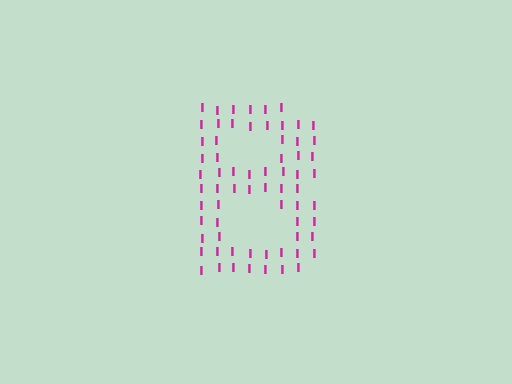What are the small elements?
The small elements are letter I's.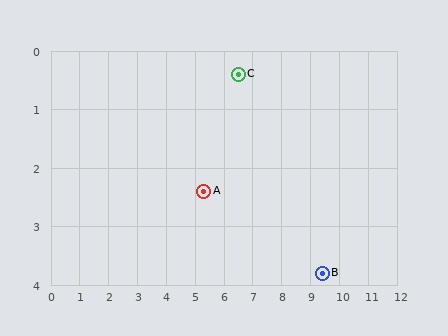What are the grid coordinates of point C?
Point C is at approximately (6.5, 0.4).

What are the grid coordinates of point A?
Point A is at approximately (5.3, 2.4).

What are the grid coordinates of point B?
Point B is at approximately (9.4, 3.8).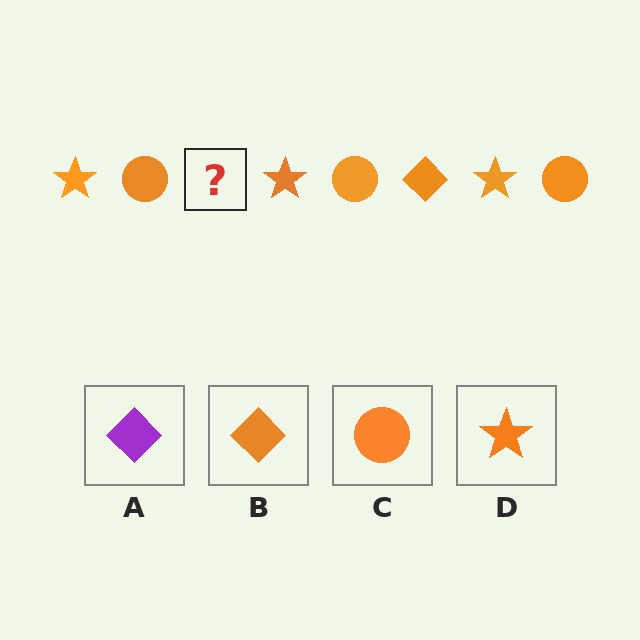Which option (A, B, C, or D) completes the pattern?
B.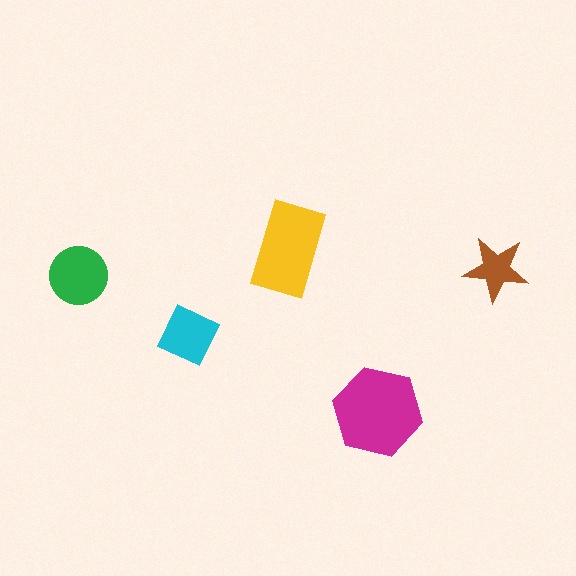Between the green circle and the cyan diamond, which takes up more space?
The green circle.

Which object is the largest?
The magenta hexagon.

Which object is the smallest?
The brown star.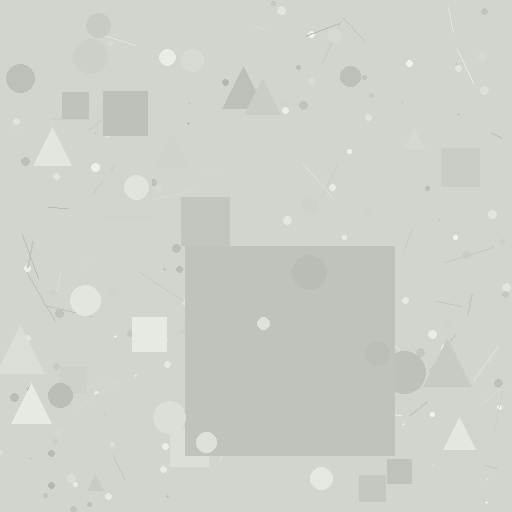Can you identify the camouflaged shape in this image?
The camouflaged shape is a square.